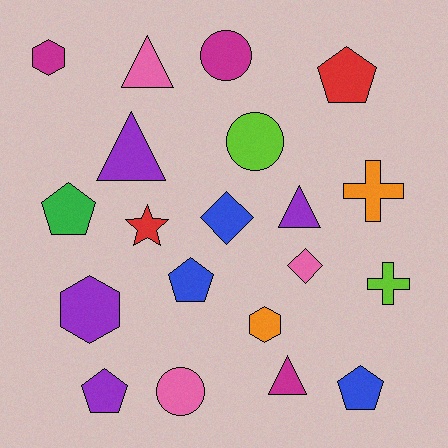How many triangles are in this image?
There are 4 triangles.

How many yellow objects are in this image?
There are no yellow objects.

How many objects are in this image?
There are 20 objects.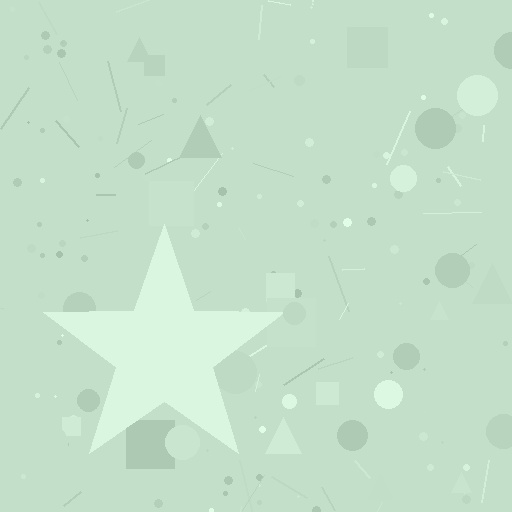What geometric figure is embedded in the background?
A star is embedded in the background.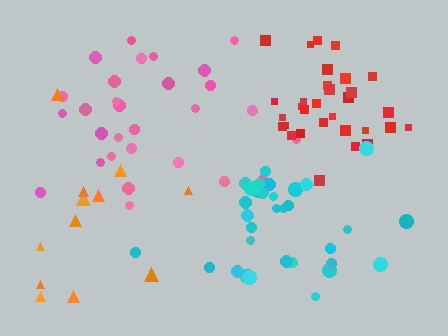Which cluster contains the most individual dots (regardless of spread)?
Cyan (33).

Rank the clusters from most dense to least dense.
cyan, red, pink, orange.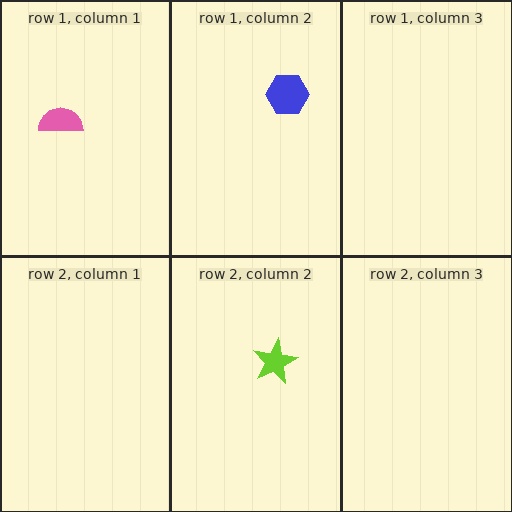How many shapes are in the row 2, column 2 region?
1.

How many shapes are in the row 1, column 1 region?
1.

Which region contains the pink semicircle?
The row 1, column 1 region.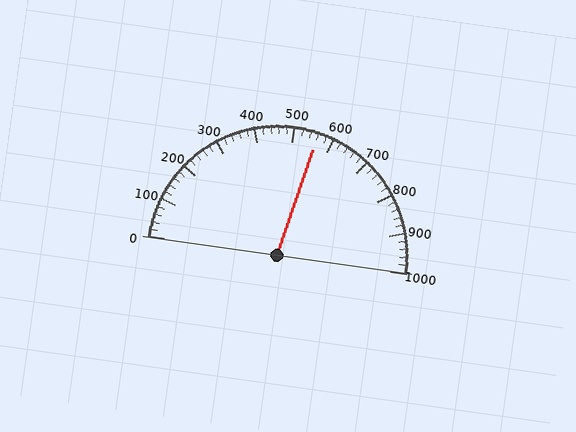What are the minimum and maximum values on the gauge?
The gauge ranges from 0 to 1000.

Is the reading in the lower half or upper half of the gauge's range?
The reading is in the upper half of the range (0 to 1000).